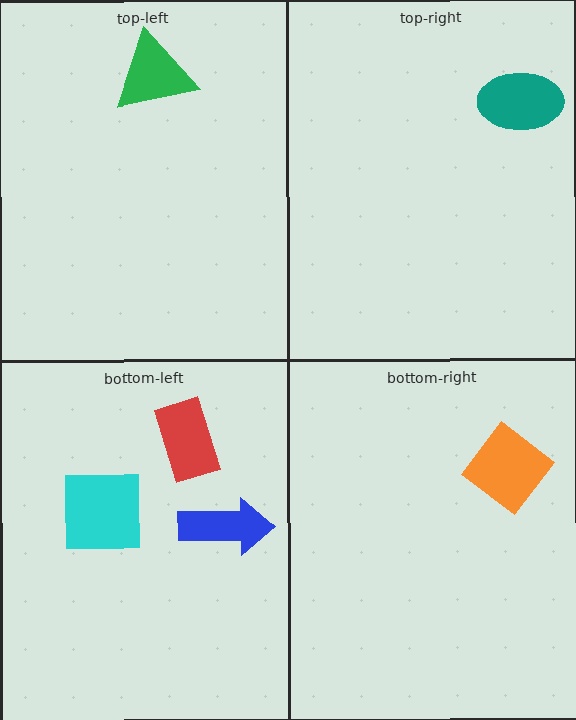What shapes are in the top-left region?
The green triangle.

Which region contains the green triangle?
The top-left region.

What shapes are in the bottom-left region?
The blue arrow, the cyan square, the red rectangle.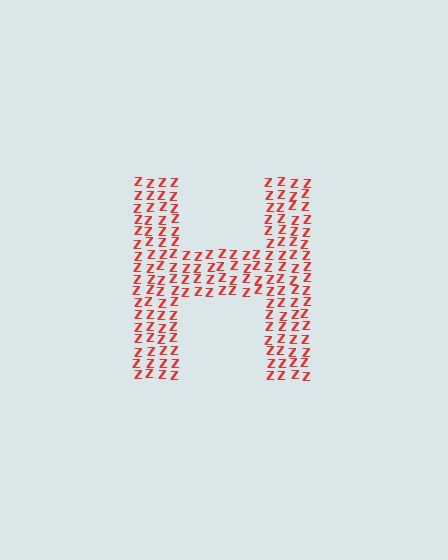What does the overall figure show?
The overall figure shows the letter H.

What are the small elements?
The small elements are letter Z's.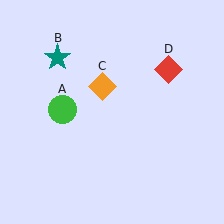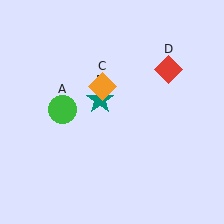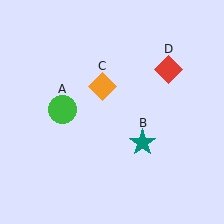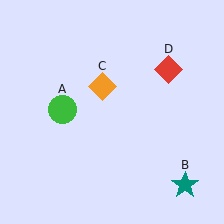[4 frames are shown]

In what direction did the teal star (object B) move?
The teal star (object B) moved down and to the right.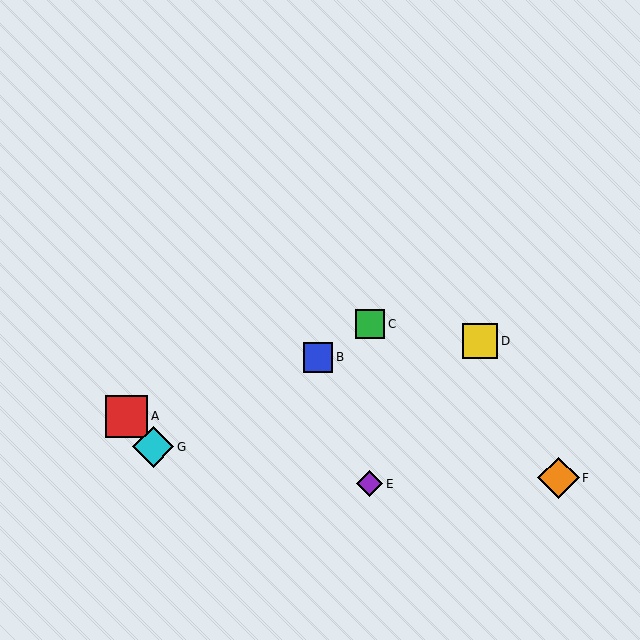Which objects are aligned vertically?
Objects C, E are aligned vertically.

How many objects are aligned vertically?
2 objects (C, E) are aligned vertically.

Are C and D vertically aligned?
No, C is at x≈370 and D is at x≈480.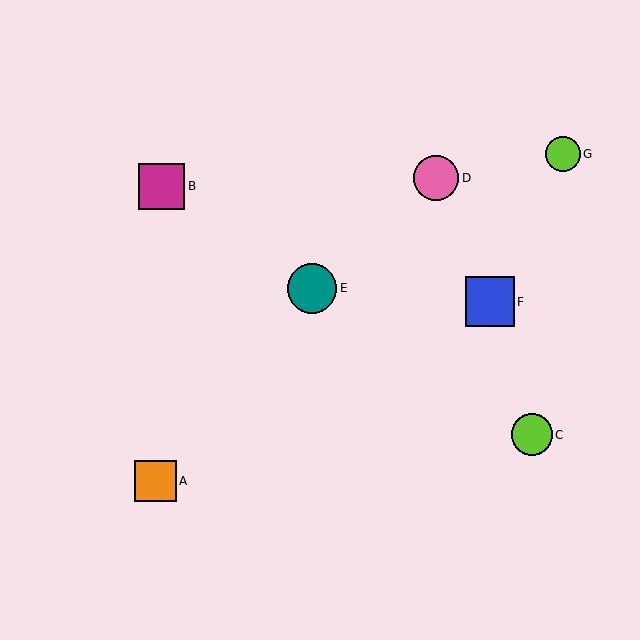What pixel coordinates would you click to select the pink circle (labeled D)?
Click at (436, 178) to select the pink circle D.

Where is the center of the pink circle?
The center of the pink circle is at (436, 178).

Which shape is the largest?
The teal circle (labeled E) is the largest.